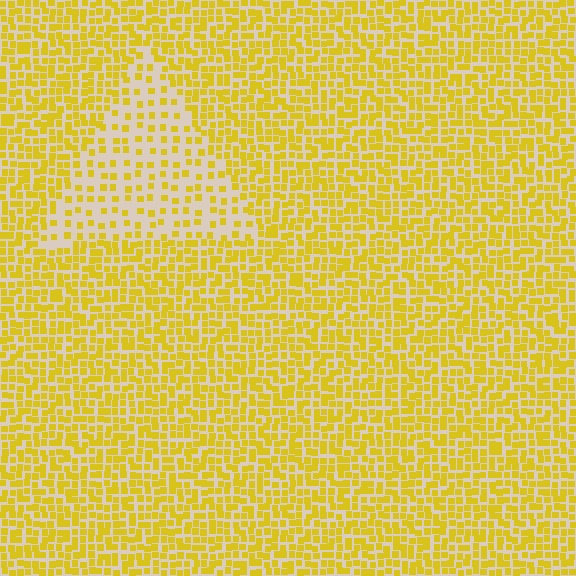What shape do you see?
I see a triangle.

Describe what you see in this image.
The image contains small yellow elements arranged at two different densities. A triangle-shaped region is visible where the elements are less densely packed than the surrounding area.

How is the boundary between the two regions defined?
The boundary is defined by a change in element density (approximately 2.3x ratio). All elements are the same color, size, and shape.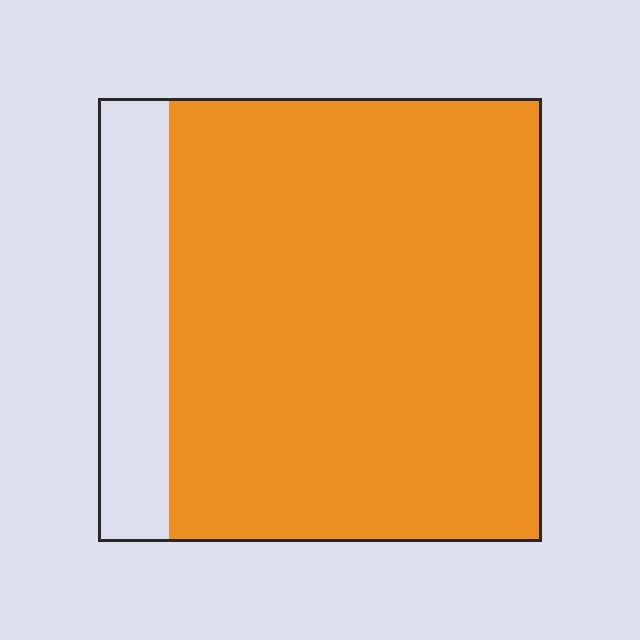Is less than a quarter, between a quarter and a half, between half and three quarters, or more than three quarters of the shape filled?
More than three quarters.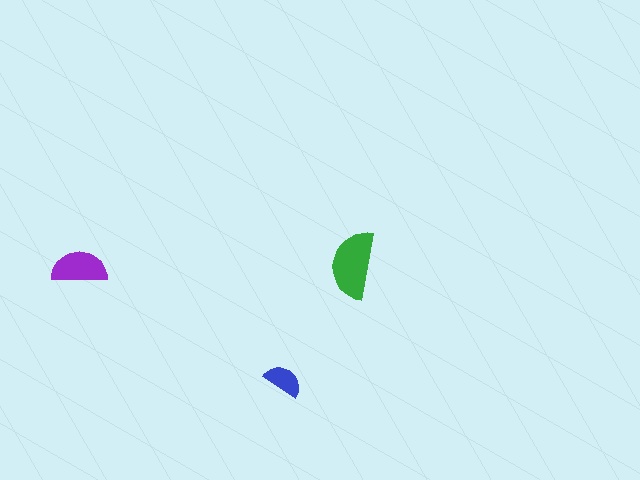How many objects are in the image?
There are 3 objects in the image.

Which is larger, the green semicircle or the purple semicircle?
The green one.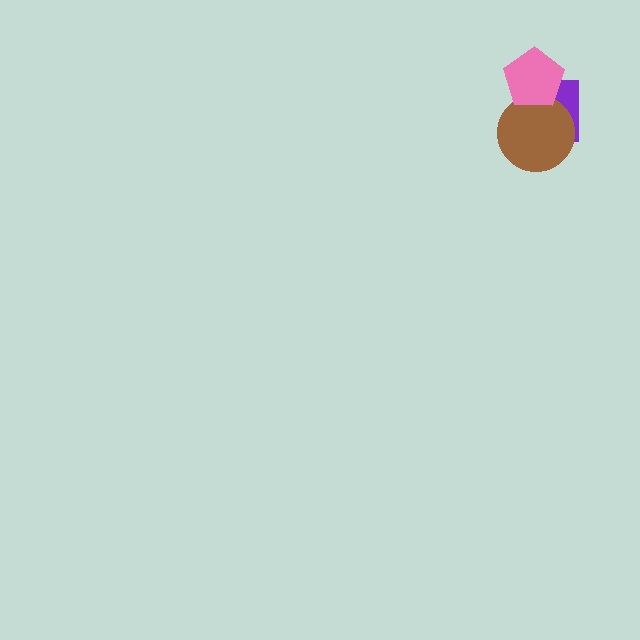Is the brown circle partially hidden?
Yes, it is partially covered by another shape.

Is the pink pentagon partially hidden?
No, no other shape covers it.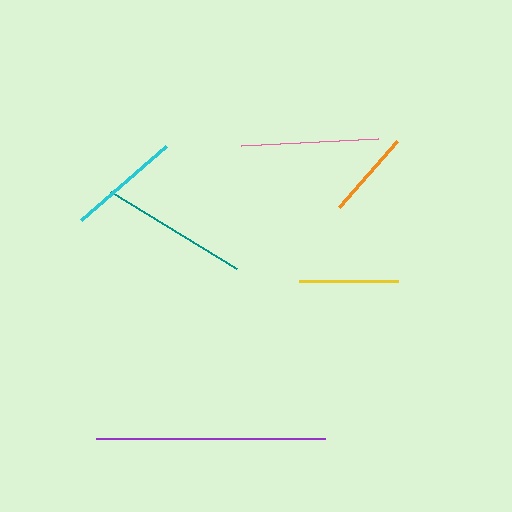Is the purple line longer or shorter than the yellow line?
The purple line is longer than the yellow line.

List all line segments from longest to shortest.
From longest to shortest: purple, teal, pink, cyan, yellow, orange.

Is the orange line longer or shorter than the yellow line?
The yellow line is longer than the orange line.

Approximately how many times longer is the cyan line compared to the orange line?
The cyan line is approximately 1.3 times the length of the orange line.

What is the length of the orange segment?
The orange segment is approximately 88 pixels long.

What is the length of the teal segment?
The teal segment is approximately 147 pixels long.